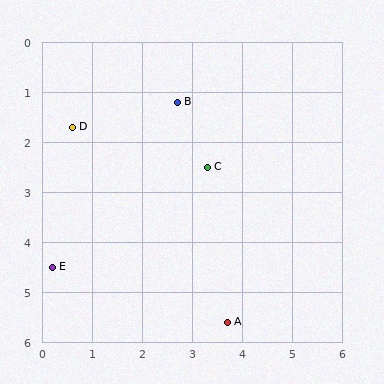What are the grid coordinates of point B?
Point B is at approximately (2.7, 1.2).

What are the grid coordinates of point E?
Point E is at approximately (0.2, 4.5).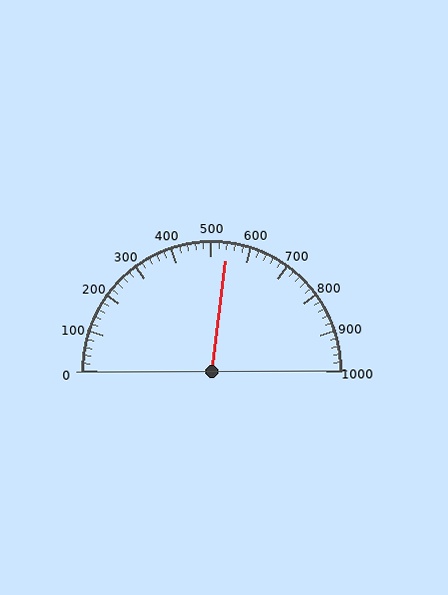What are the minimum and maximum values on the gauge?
The gauge ranges from 0 to 1000.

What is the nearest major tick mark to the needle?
The nearest major tick mark is 500.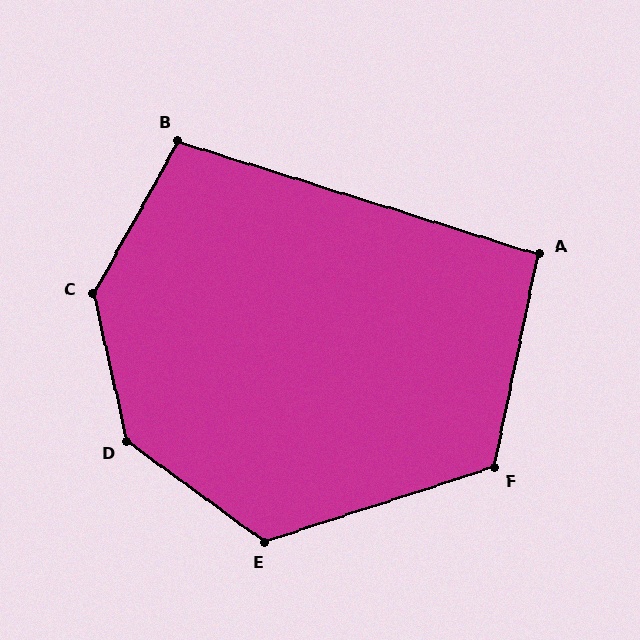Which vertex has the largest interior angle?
D, at approximately 139 degrees.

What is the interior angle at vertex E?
Approximately 126 degrees (obtuse).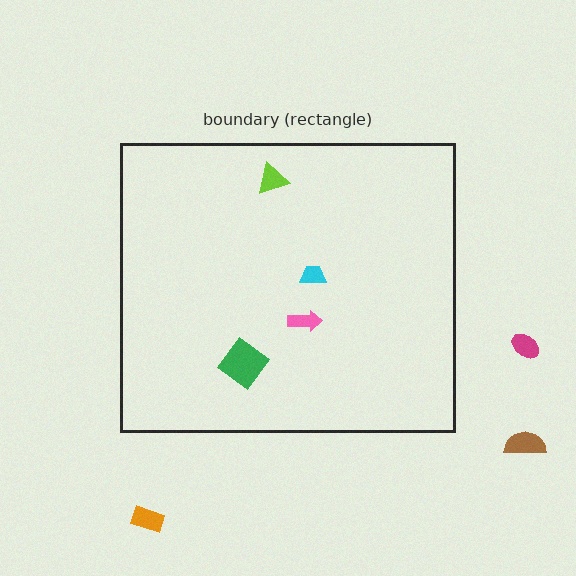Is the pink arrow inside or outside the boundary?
Inside.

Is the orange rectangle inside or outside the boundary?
Outside.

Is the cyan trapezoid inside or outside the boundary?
Inside.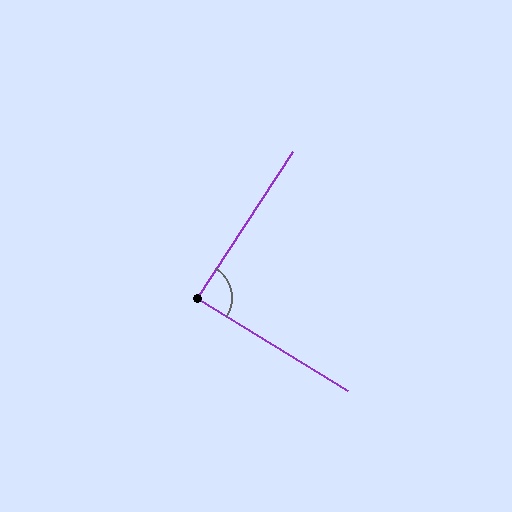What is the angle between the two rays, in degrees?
Approximately 89 degrees.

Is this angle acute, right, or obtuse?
It is approximately a right angle.